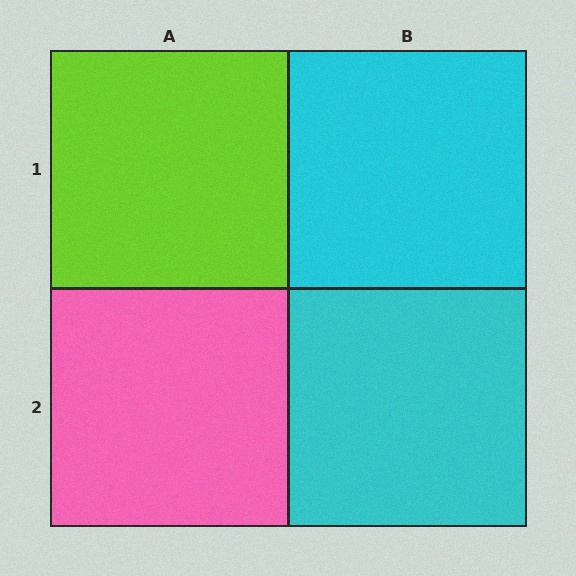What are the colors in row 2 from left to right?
Pink, cyan.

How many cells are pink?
1 cell is pink.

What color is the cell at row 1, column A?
Lime.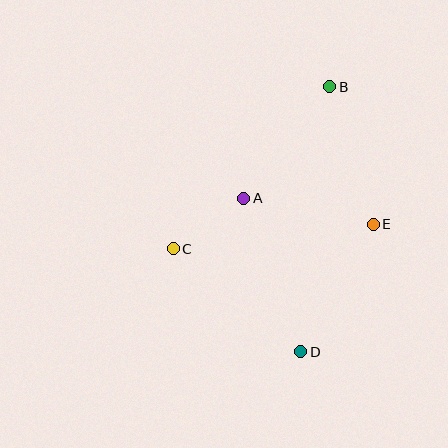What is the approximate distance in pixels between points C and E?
The distance between C and E is approximately 202 pixels.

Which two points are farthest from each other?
Points B and D are farthest from each other.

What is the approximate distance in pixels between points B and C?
The distance between B and C is approximately 226 pixels.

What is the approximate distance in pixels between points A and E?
The distance between A and E is approximately 132 pixels.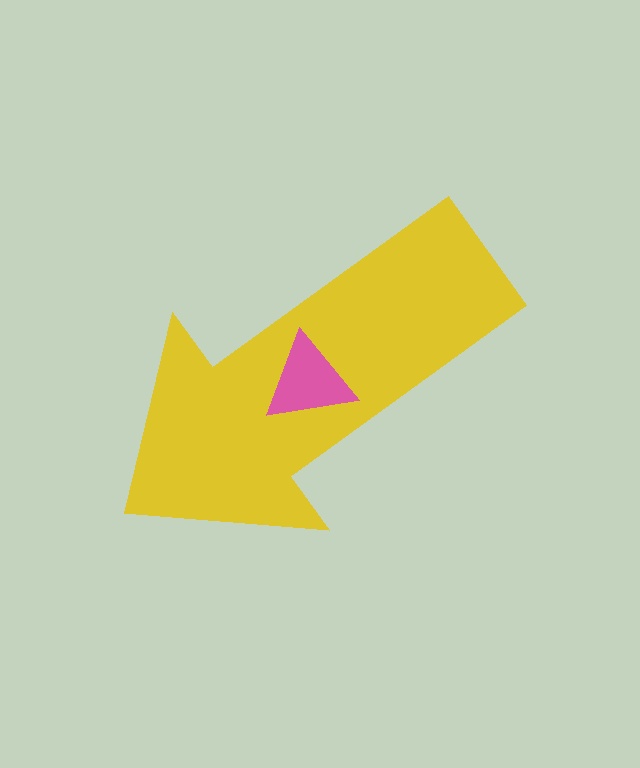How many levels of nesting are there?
2.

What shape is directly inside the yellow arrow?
The pink triangle.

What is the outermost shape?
The yellow arrow.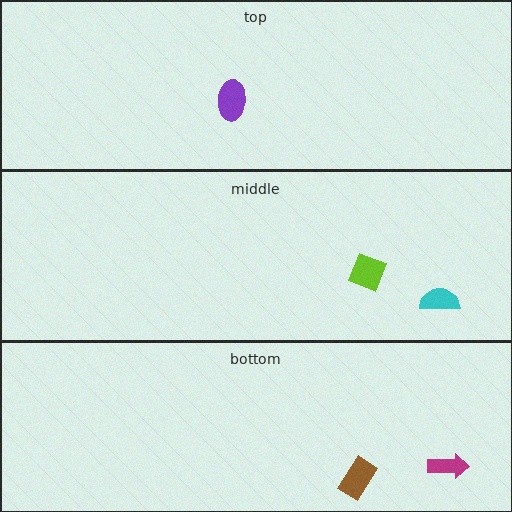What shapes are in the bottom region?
The magenta arrow, the brown rectangle.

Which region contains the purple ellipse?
The top region.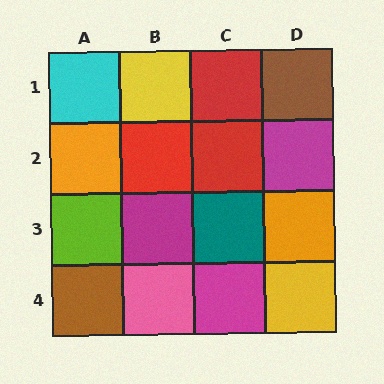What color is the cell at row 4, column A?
Brown.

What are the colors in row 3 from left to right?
Lime, magenta, teal, orange.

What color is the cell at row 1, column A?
Cyan.